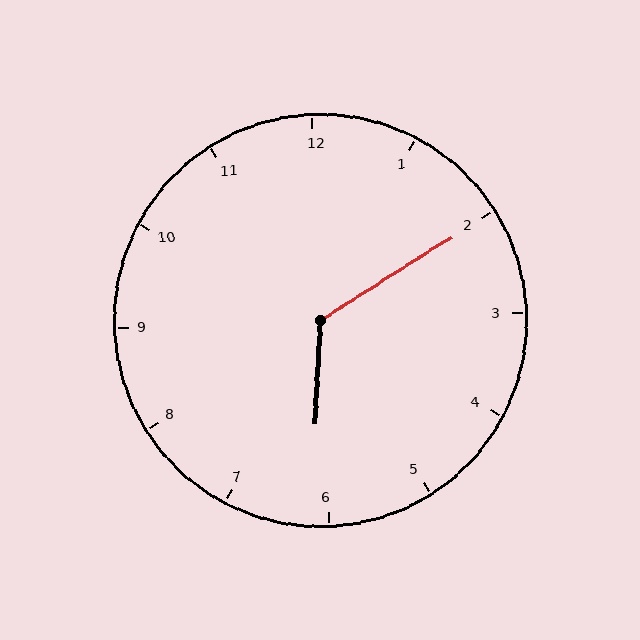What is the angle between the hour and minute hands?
Approximately 125 degrees.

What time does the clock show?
6:10.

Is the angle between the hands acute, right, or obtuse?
It is obtuse.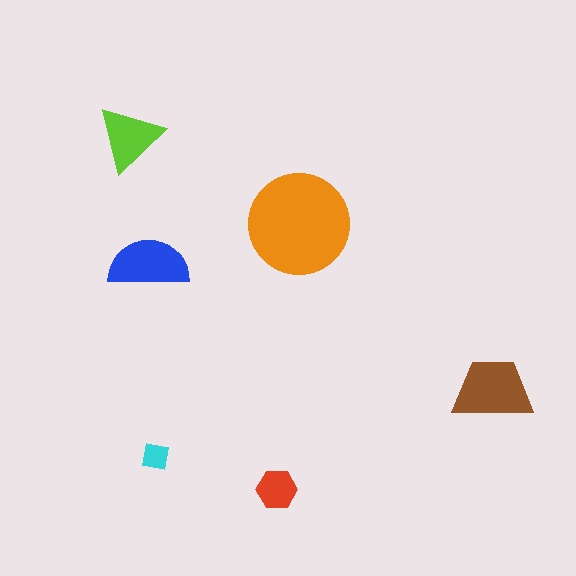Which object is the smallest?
The cyan square.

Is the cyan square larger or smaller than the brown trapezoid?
Smaller.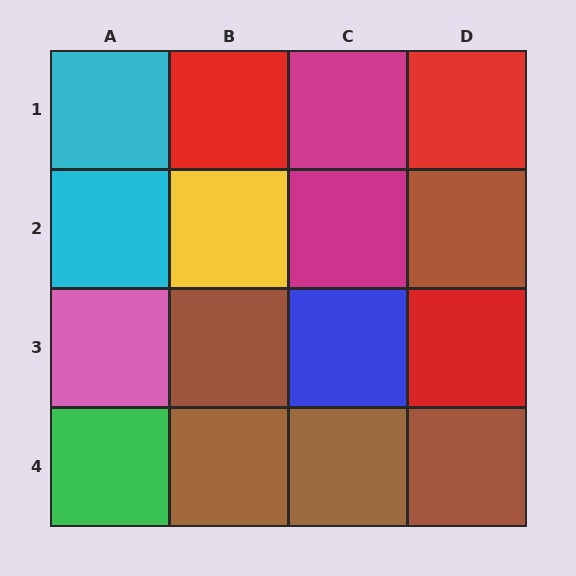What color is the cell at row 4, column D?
Brown.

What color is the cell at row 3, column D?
Red.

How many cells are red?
3 cells are red.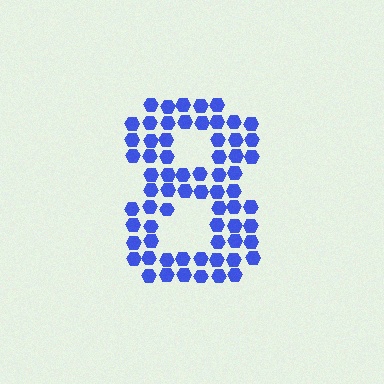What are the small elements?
The small elements are hexagons.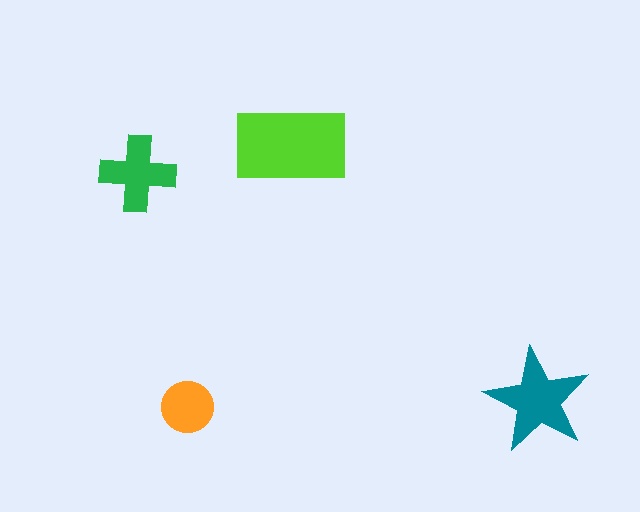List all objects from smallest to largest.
The orange circle, the green cross, the teal star, the lime rectangle.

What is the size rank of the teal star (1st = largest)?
2nd.